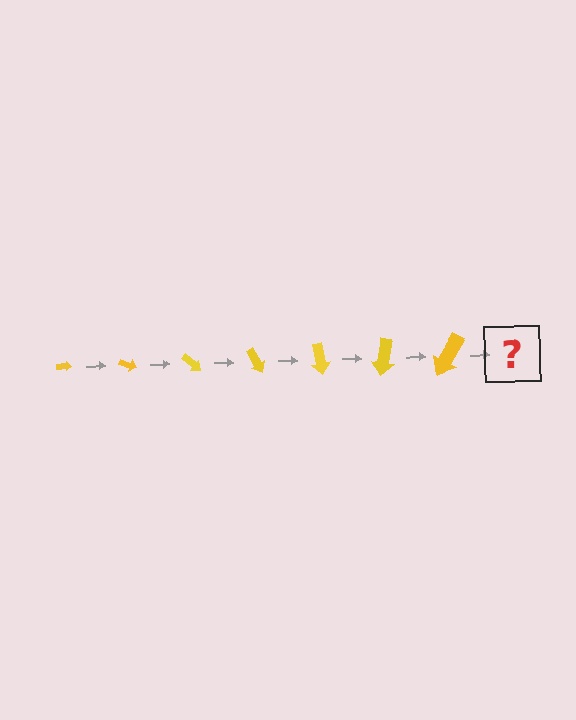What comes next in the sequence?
The next element should be an arrow, larger than the previous one and rotated 140 degrees from the start.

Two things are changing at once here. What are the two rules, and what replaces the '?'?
The two rules are that the arrow grows larger each step and it rotates 20 degrees each step. The '?' should be an arrow, larger than the previous one and rotated 140 degrees from the start.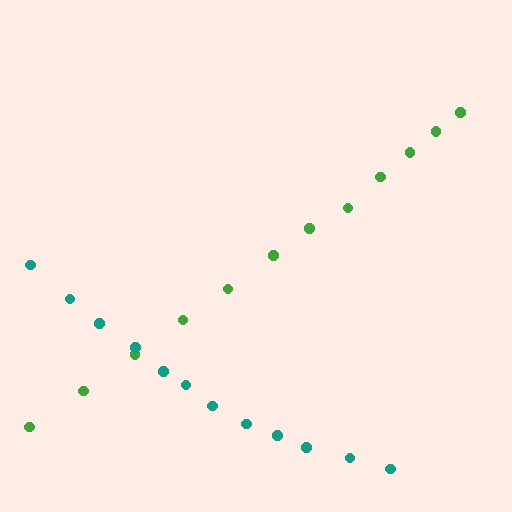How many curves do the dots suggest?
There are 2 distinct paths.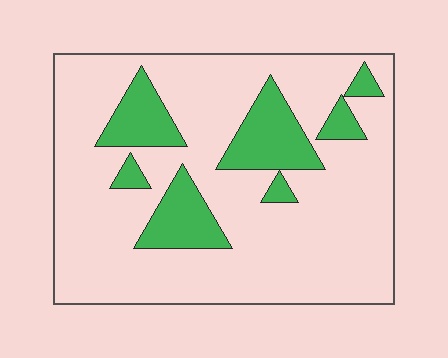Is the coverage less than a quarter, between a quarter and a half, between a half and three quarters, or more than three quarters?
Less than a quarter.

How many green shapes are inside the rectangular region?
7.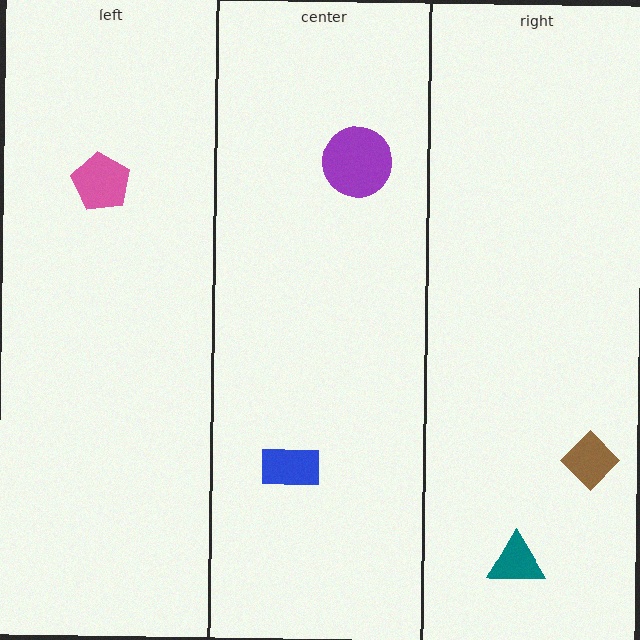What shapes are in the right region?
The teal triangle, the brown diamond.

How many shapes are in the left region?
1.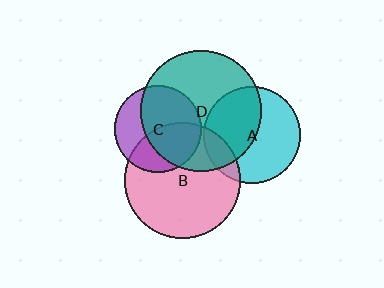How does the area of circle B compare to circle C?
Approximately 1.8 times.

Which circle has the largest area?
Circle D (teal).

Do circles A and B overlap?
Yes.